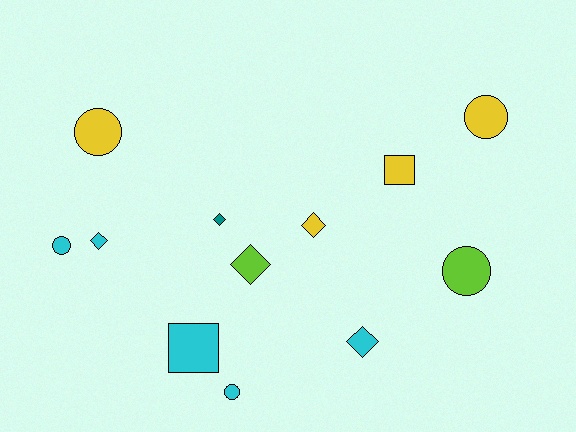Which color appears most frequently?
Cyan, with 5 objects.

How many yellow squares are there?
There is 1 yellow square.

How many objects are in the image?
There are 12 objects.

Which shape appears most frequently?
Circle, with 5 objects.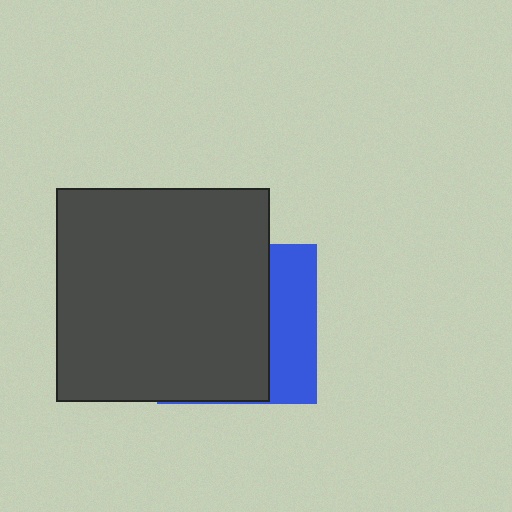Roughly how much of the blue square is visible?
A small part of it is visible (roughly 31%).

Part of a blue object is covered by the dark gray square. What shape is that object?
It is a square.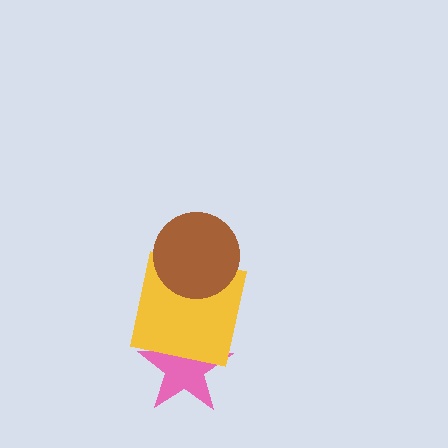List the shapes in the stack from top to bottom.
From top to bottom: the brown circle, the yellow square, the pink star.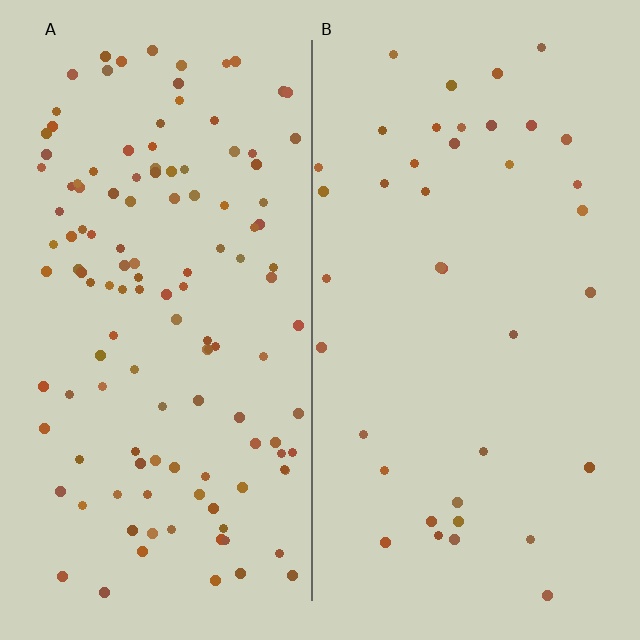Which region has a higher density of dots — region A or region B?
A (the left).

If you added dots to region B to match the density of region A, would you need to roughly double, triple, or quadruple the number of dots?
Approximately triple.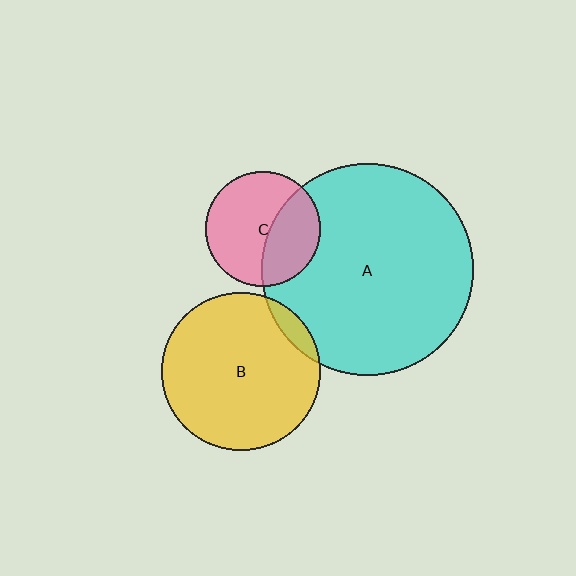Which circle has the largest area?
Circle A (cyan).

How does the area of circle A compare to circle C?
Approximately 3.4 times.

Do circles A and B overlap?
Yes.